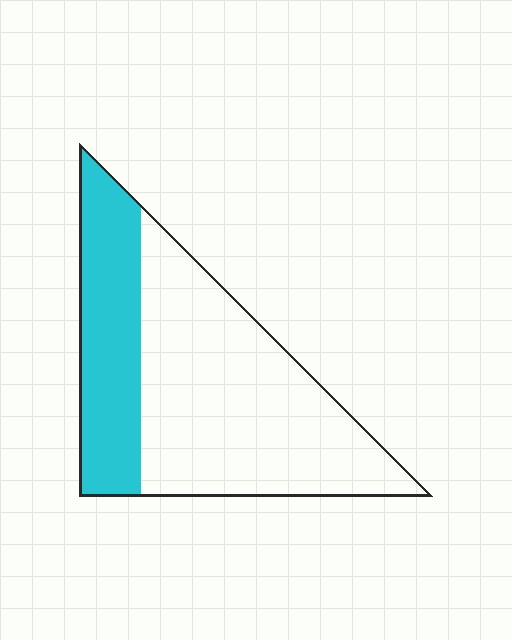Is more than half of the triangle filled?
No.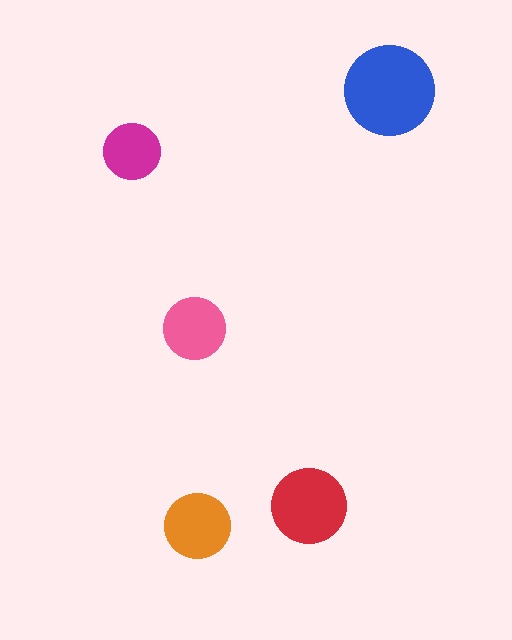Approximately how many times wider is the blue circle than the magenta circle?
About 1.5 times wider.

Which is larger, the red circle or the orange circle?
The red one.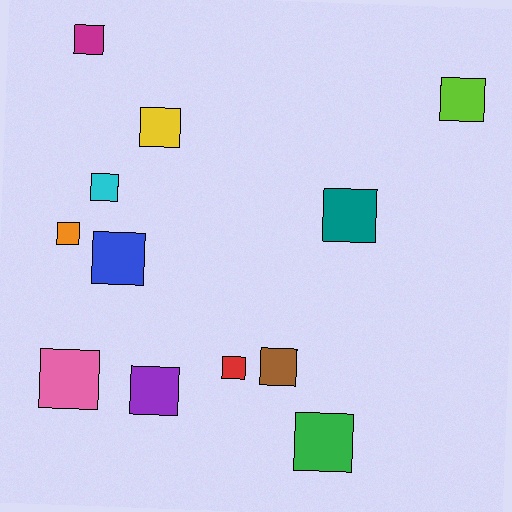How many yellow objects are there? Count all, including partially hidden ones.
There is 1 yellow object.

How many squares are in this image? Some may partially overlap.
There are 12 squares.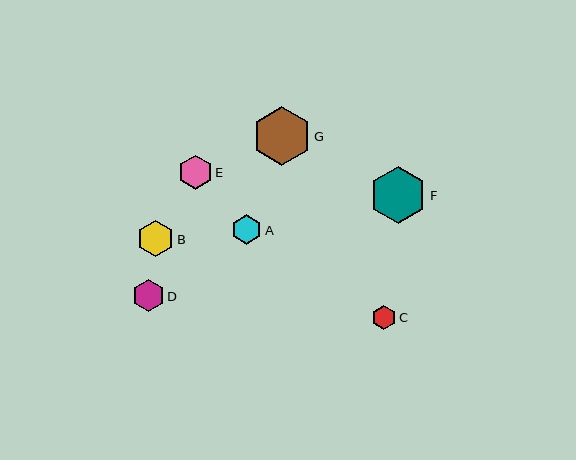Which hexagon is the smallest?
Hexagon C is the smallest with a size of approximately 24 pixels.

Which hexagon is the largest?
Hexagon G is the largest with a size of approximately 58 pixels.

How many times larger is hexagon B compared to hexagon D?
Hexagon B is approximately 1.2 times the size of hexagon D.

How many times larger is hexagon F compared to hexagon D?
Hexagon F is approximately 1.8 times the size of hexagon D.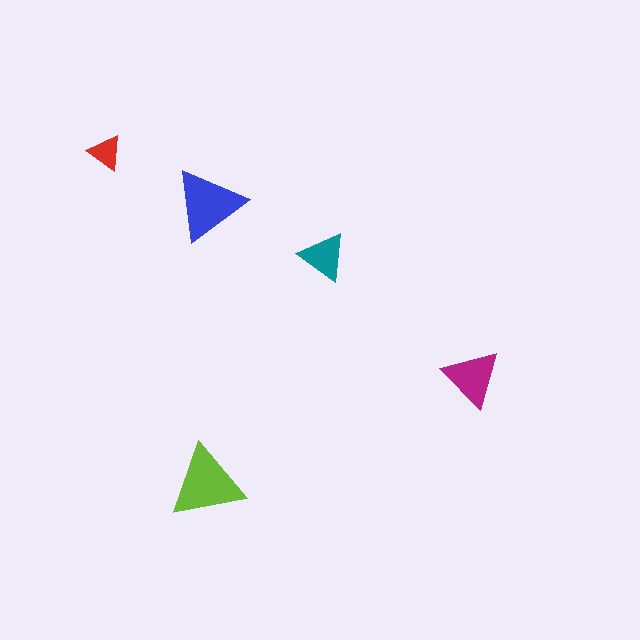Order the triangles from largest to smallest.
the lime one, the blue one, the magenta one, the teal one, the red one.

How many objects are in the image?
There are 5 objects in the image.